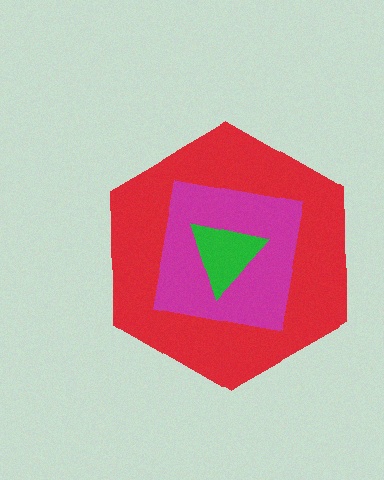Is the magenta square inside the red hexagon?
Yes.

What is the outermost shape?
The red hexagon.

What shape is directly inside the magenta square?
The green triangle.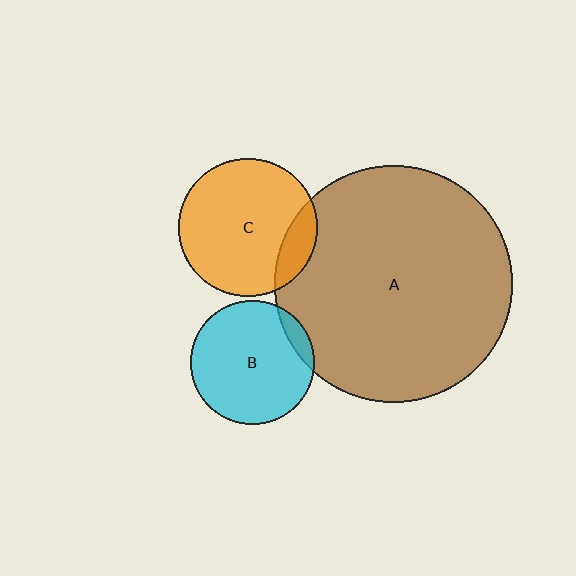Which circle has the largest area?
Circle A (brown).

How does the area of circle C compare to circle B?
Approximately 1.2 times.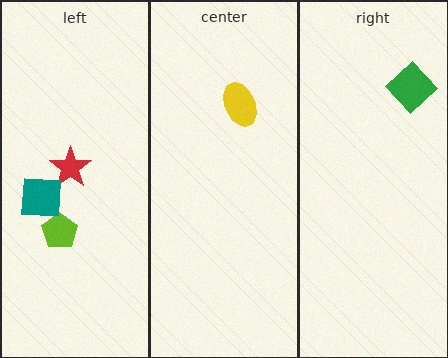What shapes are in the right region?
The green diamond.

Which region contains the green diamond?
The right region.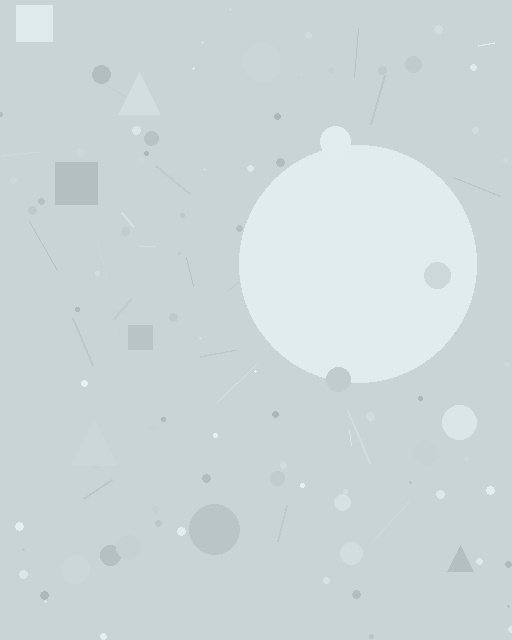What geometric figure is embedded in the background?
A circle is embedded in the background.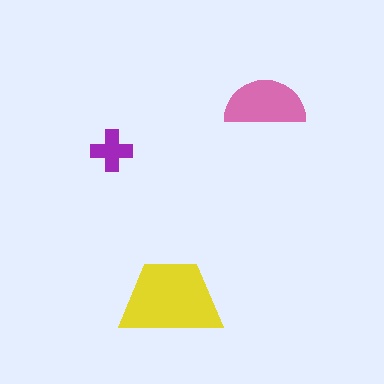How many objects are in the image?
There are 3 objects in the image.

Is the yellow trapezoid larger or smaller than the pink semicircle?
Larger.